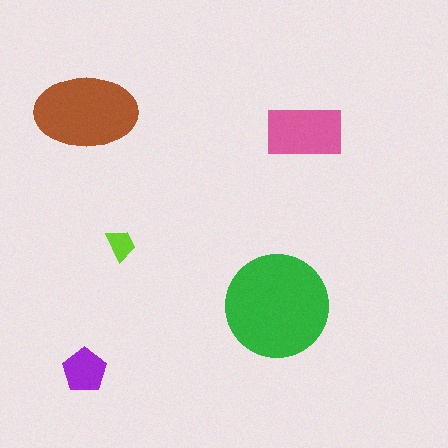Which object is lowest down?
The purple pentagon is bottommost.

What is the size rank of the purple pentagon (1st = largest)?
4th.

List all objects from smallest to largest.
The lime trapezoid, the purple pentagon, the pink rectangle, the brown ellipse, the green circle.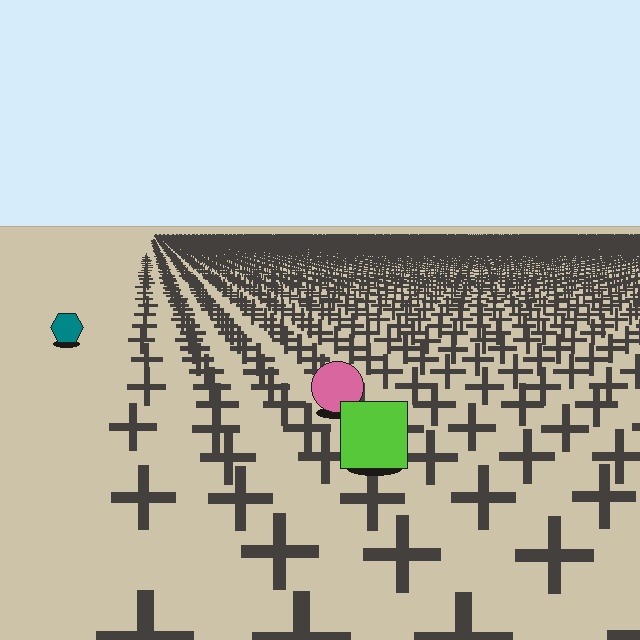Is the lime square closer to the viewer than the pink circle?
Yes. The lime square is closer — you can tell from the texture gradient: the ground texture is coarser near it.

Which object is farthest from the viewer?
The teal hexagon is farthest from the viewer. It appears smaller and the ground texture around it is denser.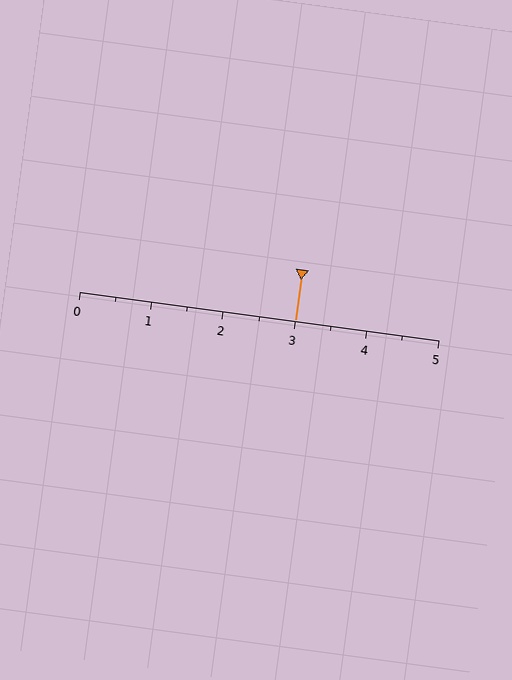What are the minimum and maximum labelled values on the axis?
The axis runs from 0 to 5.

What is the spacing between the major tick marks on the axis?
The major ticks are spaced 1 apart.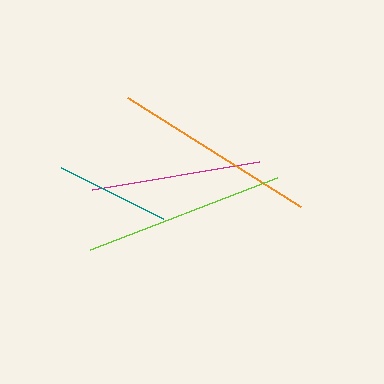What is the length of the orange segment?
The orange segment is approximately 203 pixels long.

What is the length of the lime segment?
The lime segment is approximately 201 pixels long.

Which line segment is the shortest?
The teal line is the shortest at approximately 114 pixels.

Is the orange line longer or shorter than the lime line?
The orange line is longer than the lime line.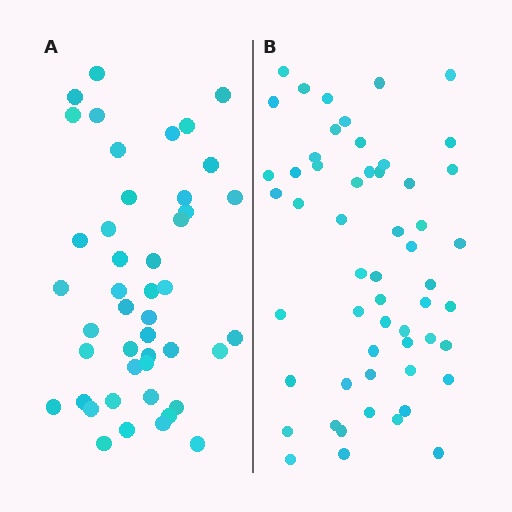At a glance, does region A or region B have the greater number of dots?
Region B (the right region) has more dots.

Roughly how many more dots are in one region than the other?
Region B has roughly 10 or so more dots than region A.